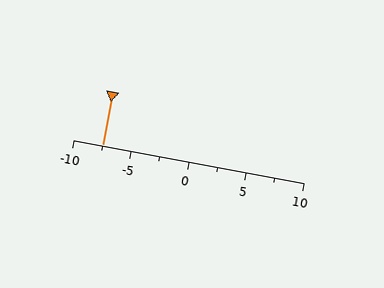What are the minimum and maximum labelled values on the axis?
The axis runs from -10 to 10.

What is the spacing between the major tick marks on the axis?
The major ticks are spaced 5 apart.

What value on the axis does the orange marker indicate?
The marker indicates approximately -7.5.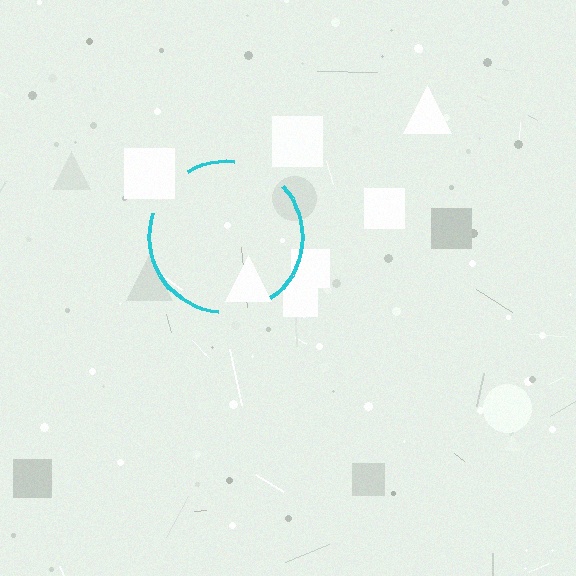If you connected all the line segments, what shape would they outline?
They would outline a circle.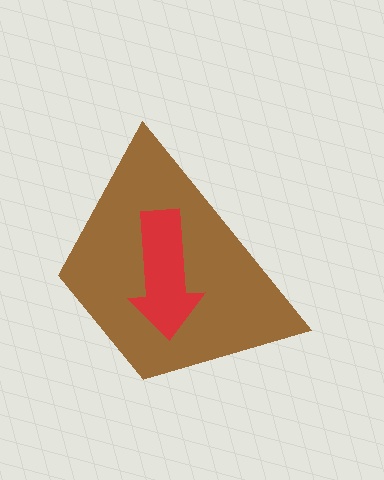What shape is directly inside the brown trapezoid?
The red arrow.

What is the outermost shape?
The brown trapezoid.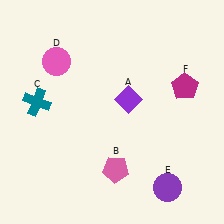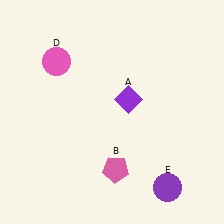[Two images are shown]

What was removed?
The magenta pentagon (F), the teal cross (C) were removed in Image 2.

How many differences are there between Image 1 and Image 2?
There are 2 differences between the two images.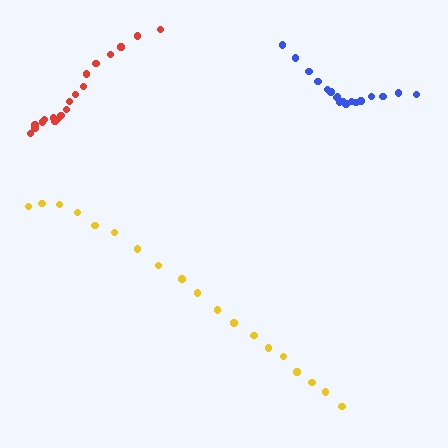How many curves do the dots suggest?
There are 3 distinct paths.